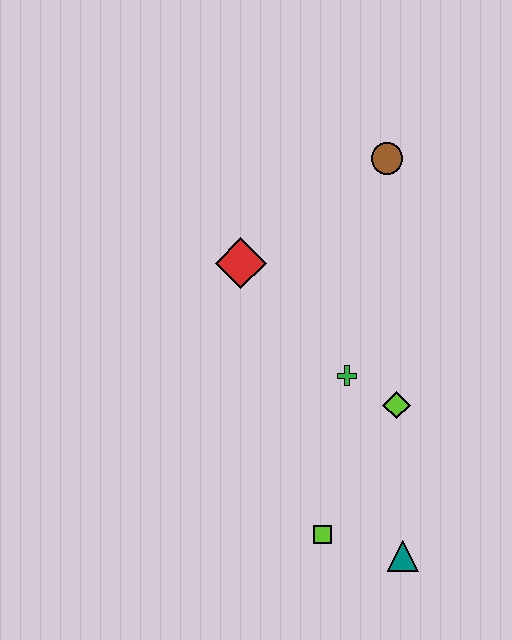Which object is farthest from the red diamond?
The teal triangle is farthest from the red diamond.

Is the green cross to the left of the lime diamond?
Yes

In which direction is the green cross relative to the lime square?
The green cross is above the lime square.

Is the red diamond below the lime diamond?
No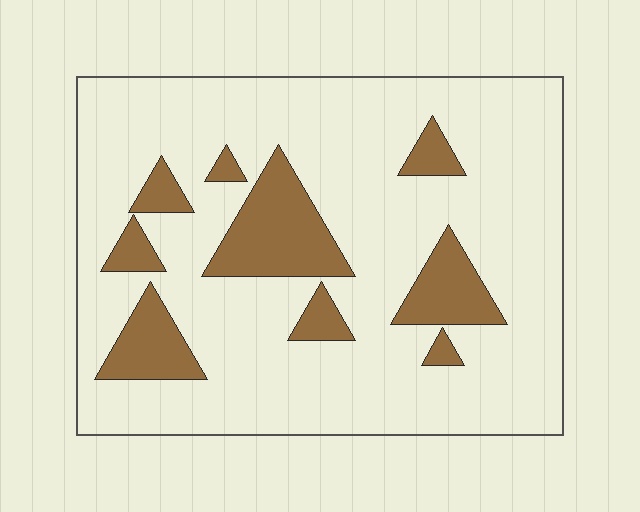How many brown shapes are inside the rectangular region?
9.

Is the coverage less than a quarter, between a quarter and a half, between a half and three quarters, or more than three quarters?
Less than a quarter.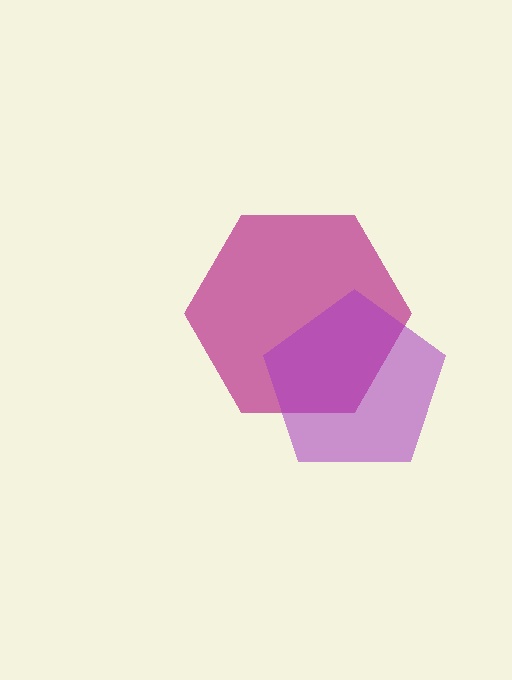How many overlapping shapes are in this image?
There are 2 overlapping shapes in the image.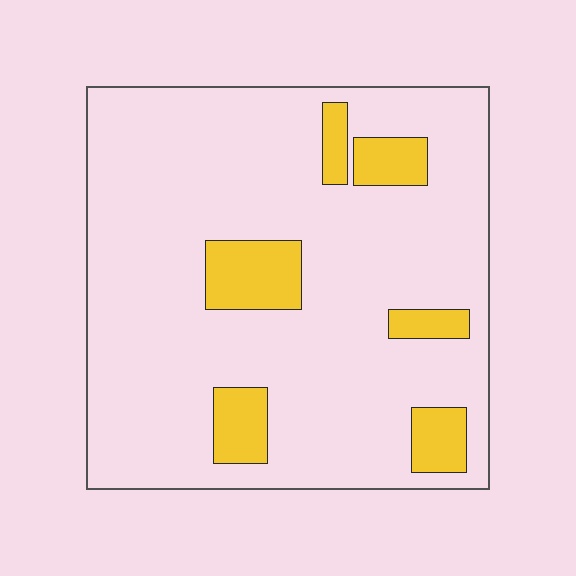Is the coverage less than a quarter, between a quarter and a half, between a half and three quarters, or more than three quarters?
Less than a quarter.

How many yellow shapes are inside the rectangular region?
6.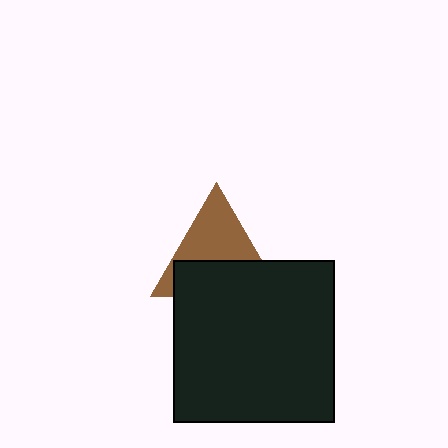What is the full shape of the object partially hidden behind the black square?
The partially hidden object is a brown triangle.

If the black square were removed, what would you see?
You would see the complete brown triangle.